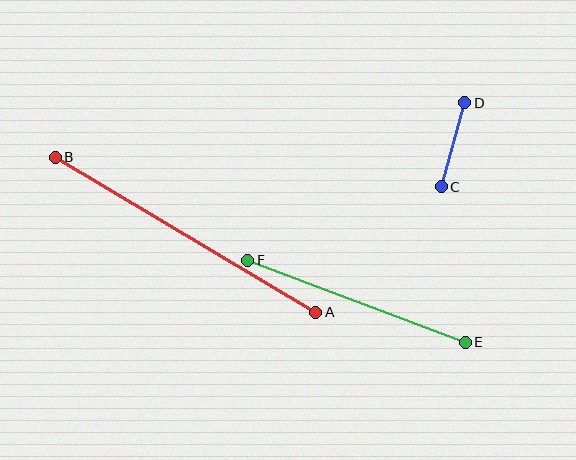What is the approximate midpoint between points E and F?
The midpoint is at approximately (357, 301) pixels.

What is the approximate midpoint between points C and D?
The midpoint is at approximately (453, 145) pixels.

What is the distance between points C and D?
The distance is approximately 87 pixels.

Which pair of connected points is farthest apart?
Points A and B are farthest apart.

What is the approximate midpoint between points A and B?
The midpoint is at approximately (186, 235) pixels.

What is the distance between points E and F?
The distance is approximately 232 pixels.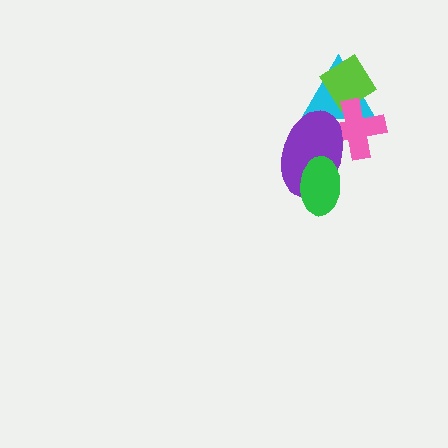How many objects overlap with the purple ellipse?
3 objects overlap with the purple ellipse.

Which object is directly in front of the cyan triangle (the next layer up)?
The lime diamond is directly in front of the cyan triangle.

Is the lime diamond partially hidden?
Yes, it is partially covered by another shape.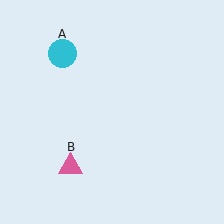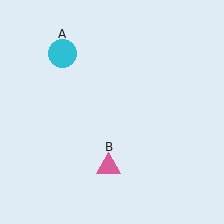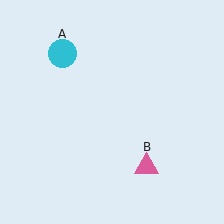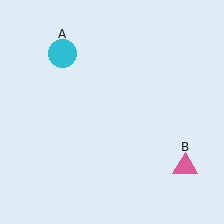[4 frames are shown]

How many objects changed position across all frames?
1 object changed position: pink triangle (object B).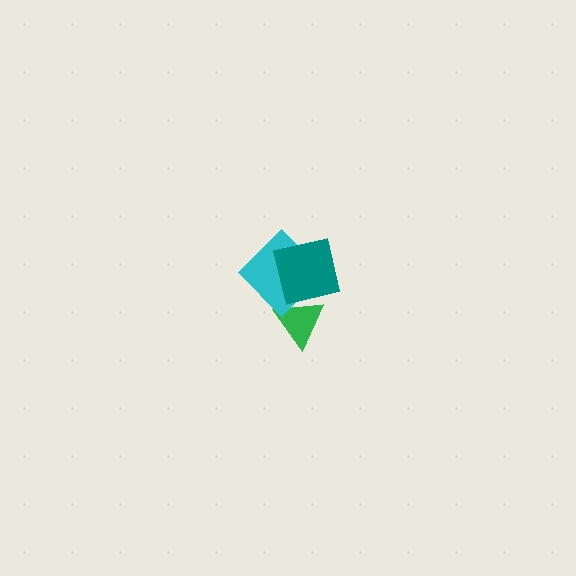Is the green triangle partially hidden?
Yes, it is partially covered by another shape.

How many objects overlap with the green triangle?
2 objects overlap with the green triangle.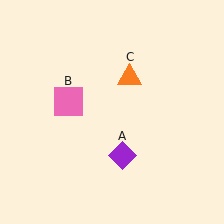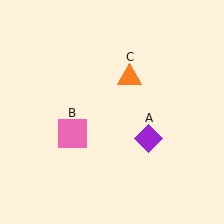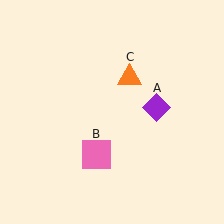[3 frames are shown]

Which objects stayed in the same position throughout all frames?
Orange triangle (object C) remained stationary.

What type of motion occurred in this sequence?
The purple diamond (object A), pink square (object B) rotated counterclockwise around the center of the scene.